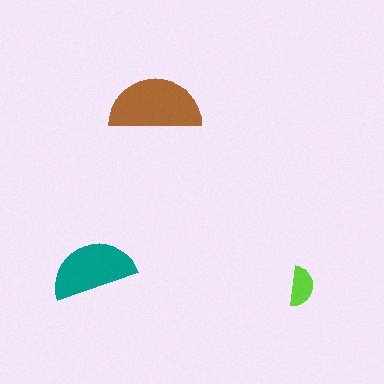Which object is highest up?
The brown semicircle is topmost.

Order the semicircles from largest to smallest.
the brown one, the teal one, the lime one.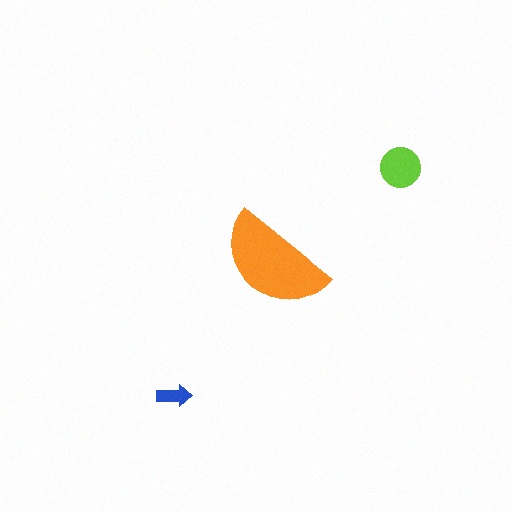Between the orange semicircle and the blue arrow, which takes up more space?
The orange semicircle.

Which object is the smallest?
The blue arrow.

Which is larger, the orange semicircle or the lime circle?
The orange semicircle.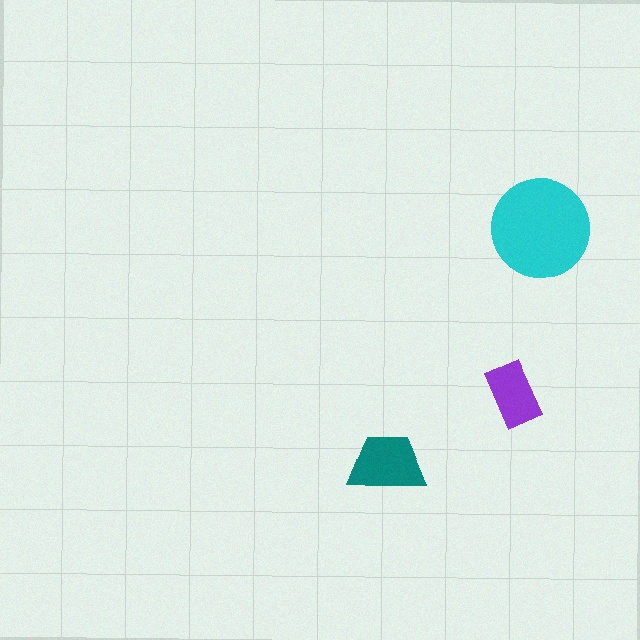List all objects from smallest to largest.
The purple rectangle, the teal trapezoid, the cyan circle.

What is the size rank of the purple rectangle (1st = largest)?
3rd.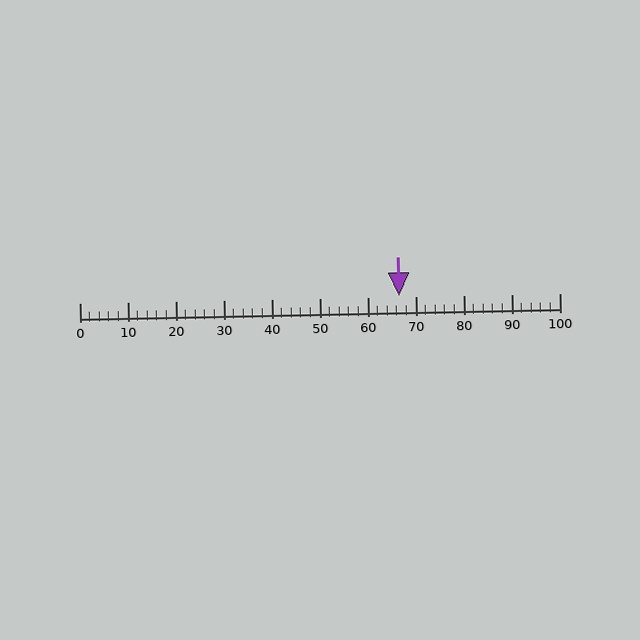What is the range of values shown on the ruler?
The ruler shows values from 0 to 100.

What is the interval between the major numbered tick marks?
The major tick marks are spaced 10 units apart.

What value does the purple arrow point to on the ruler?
The purple arrow points to approximately 66.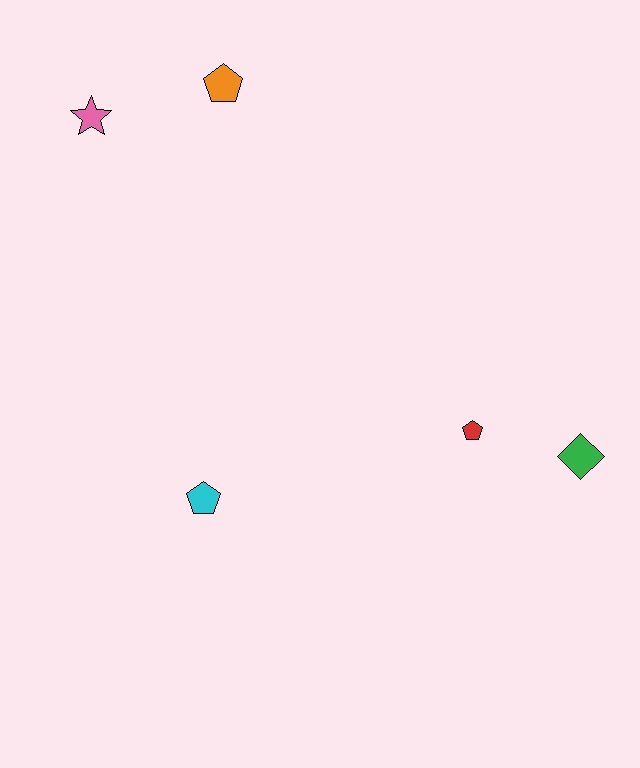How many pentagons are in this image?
There are 3 pentagons.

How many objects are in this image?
There are 5 objects.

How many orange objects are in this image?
There is 1 orange object.